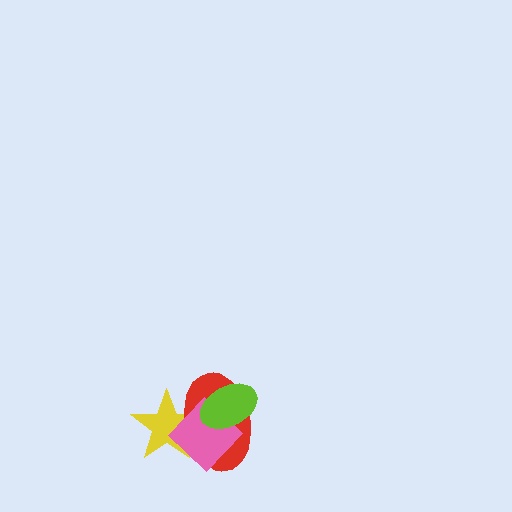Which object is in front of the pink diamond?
The lime ellipse is in front of the pink diamond.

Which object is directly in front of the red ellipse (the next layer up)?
The pink diamond is directly in front of the red ellipse.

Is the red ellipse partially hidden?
Yes, it is partially covered by another shape.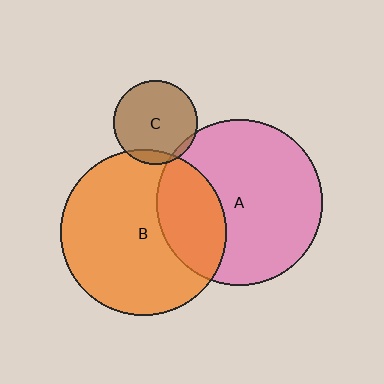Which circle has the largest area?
Circle B (orange).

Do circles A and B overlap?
Yes.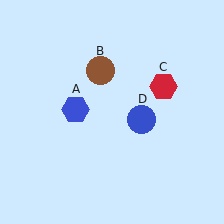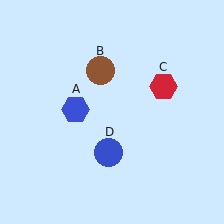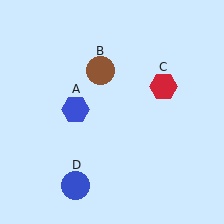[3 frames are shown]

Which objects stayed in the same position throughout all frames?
Blue hexagon (object A) and brown circle (object B) and red hexagon (object C) remained stationary.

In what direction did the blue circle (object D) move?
The blue circle (object D) moved down and to the left.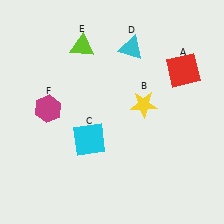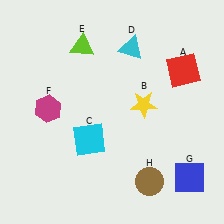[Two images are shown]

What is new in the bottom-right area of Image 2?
A blue square (G) was added in the bottom-right area of Image 2.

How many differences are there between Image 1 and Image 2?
There are 2 differences between the two images.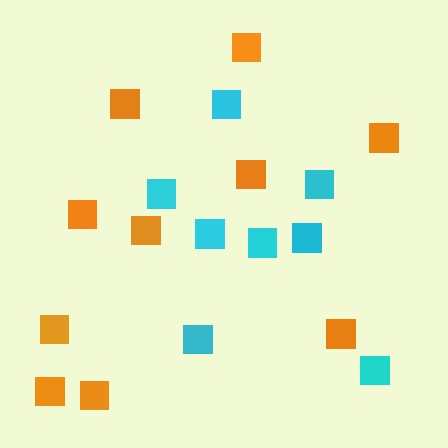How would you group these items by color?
There are 2 groups: one group of cyan squares (8) and one group of orange squares (10).